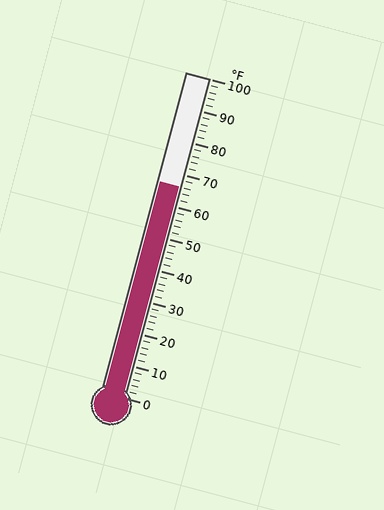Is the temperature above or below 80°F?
The temperature is below 80°F.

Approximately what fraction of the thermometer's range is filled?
The thermometer is filled to approximately 65% of its range.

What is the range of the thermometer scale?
The thermometer scale ranges from 0°F to 100°F.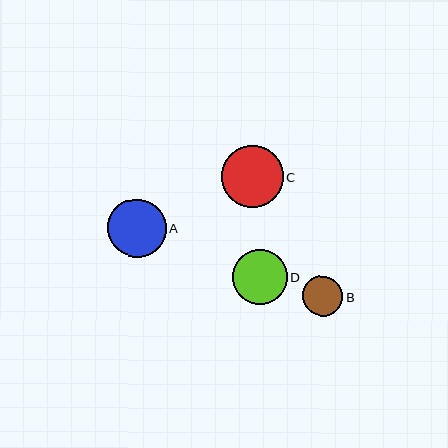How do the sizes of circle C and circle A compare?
Circle C and circle A are approximately the same size.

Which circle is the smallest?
Circle B is the smallest with a size of approximately 40 pixels.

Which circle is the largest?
Circle C is the largest with a size of approximately 62 pixels.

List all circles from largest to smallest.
From largest to smallest: C, A, D, B.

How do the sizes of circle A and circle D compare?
Circle A and circle D are approximately the same size.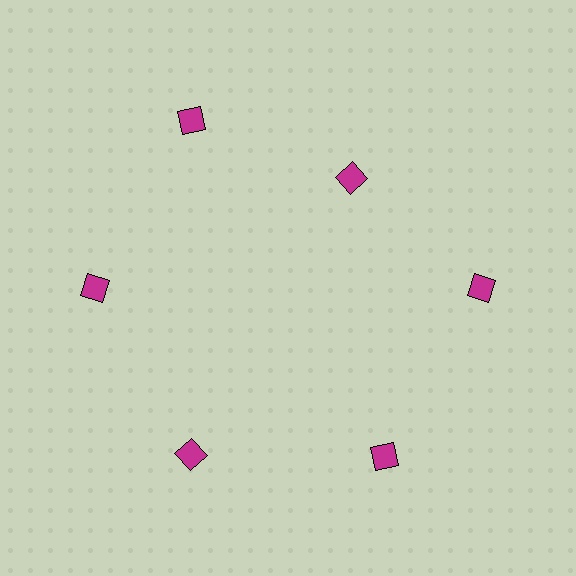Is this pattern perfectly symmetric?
No. The 6 magenta diamonds are arranged in a ring, but one element near the 1 o'clock position is pulled inward toward the center, breaking the 6-fold rotational symmetry.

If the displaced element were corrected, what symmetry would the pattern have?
It would have 6-fold rotational symmetry — the pattern would map onto itself every 60 degrees.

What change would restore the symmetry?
The symmetry would be restored by moving it outward, back onto the ring so that all 6 diamonds sit at equal angles and equal distance from the center.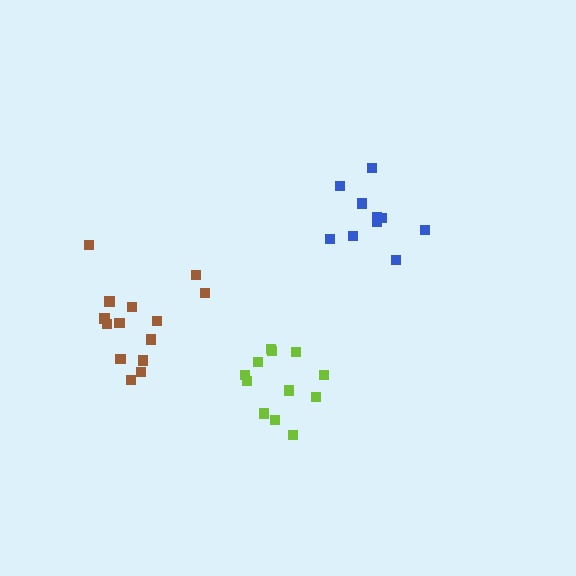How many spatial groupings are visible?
There are 3 spatial groupings.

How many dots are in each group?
Group 1: 12 dots, Group 2: 10 dots, Group 3: 14 dots (36 total).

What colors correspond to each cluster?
The clusters are colored: lime, blue, brown.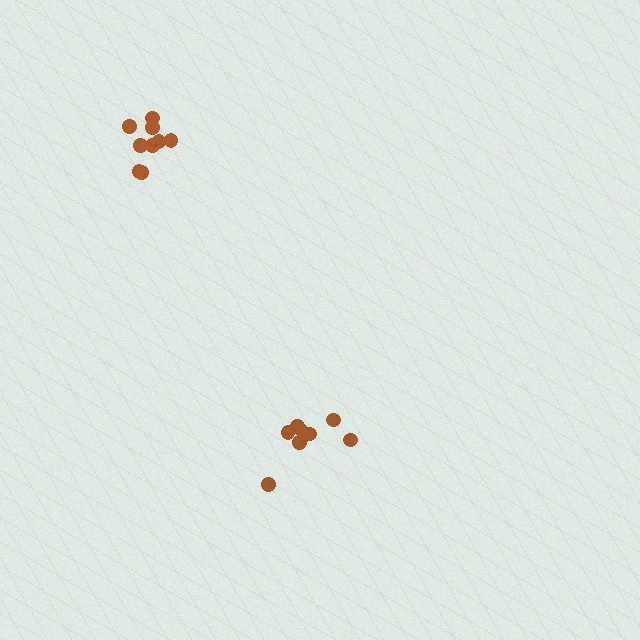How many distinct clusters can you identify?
There are 2 distinct clusters.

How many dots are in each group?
Group 1: 9 dots, Group 2: 9 dots (18 total).